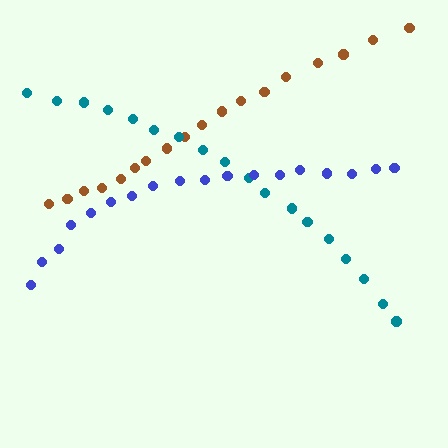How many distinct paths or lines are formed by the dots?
There are 3 distinct paths.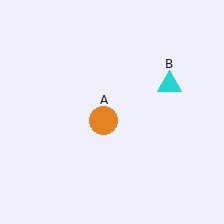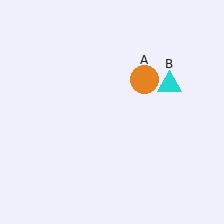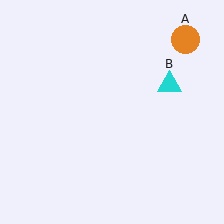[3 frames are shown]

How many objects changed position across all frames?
1 object changed position: orange circle (object A).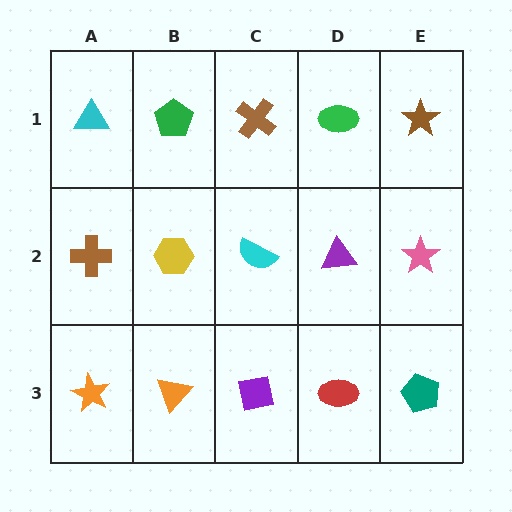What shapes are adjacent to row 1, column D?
A purple triangle (row 2, column D), a brown cross (row 1, column C), a brown star (row 1, column E).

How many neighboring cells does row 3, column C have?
3.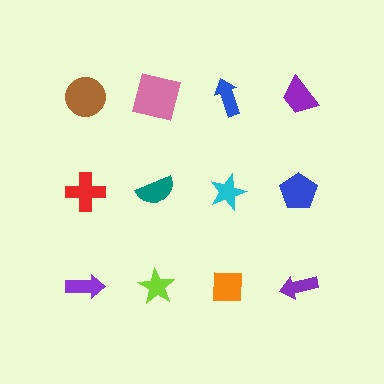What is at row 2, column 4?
A blue pentagon.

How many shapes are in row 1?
4 shapes.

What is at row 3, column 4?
A purple arrow.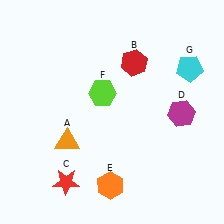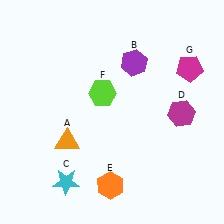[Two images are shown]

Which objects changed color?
B changed from red to purple. C changed from red to cyan. G changed from cyan to magenta.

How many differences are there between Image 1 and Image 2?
There are 3 differences between the two images.